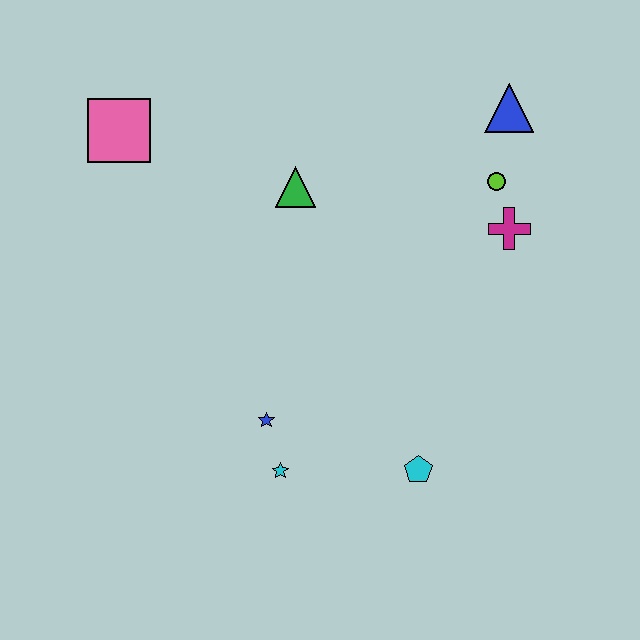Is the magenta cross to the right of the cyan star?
Yes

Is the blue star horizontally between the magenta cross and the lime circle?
No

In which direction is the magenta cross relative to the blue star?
The magenta cross is to the right of the blue star.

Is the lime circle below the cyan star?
No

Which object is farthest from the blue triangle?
The cyan star is farthest from the blue triangle.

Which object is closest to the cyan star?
The blue star is closest to the cyan star.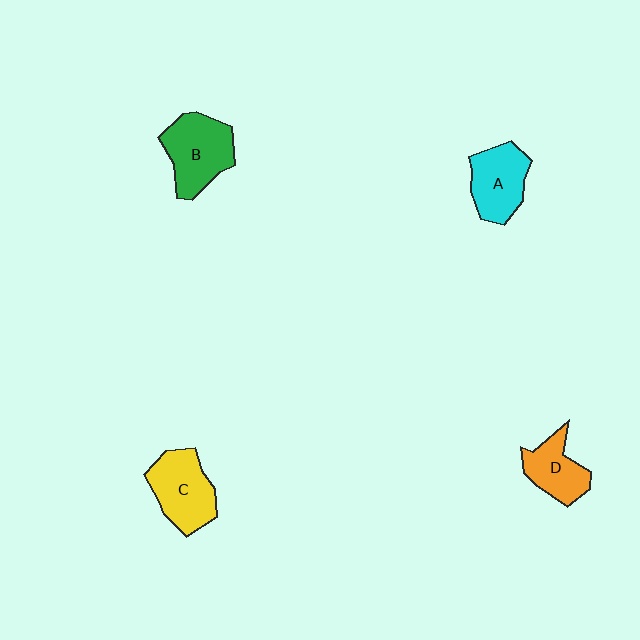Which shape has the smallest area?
Shape D (orange).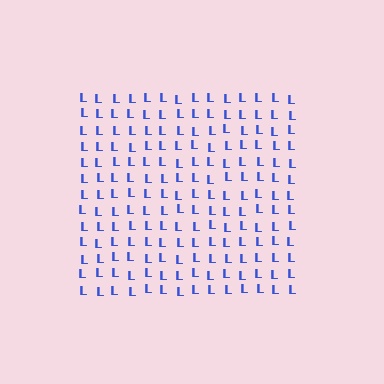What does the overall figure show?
The overall figure shows a square.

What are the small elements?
The small elements are letter L's.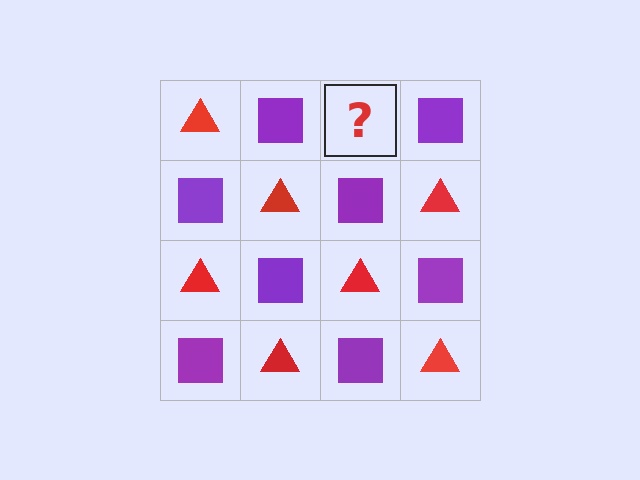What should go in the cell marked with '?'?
The missing cell should contain a red triangle.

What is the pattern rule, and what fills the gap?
The rule is that it alternates red triangle and purple square in a checkerboard pattern. The gap should be filled with a red triangle.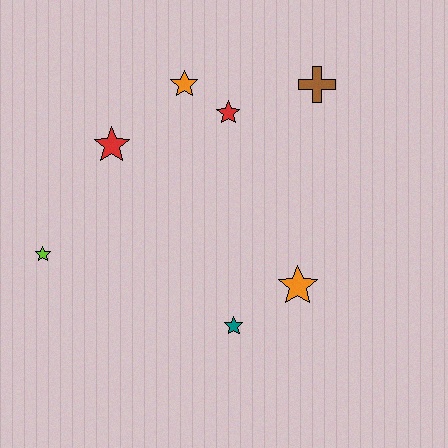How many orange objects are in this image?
There are 2 orange objects.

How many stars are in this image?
There are 6 stars.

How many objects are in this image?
There are 7 objects.